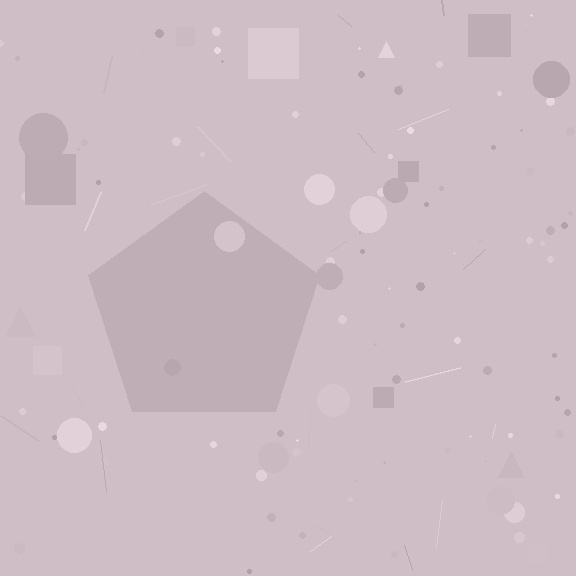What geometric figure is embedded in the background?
A pentagon is embedded in the background.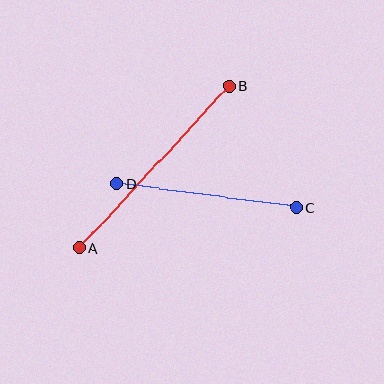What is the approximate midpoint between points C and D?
The midpoint is at approximately (206, 195) pixels.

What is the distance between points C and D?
The distance is approximately 181 pixels.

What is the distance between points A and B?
The distance is approximately 221 pixels.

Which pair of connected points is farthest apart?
Points A and B are farthest apart.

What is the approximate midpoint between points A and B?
The midpoint is at approximately (154, 167) pixels.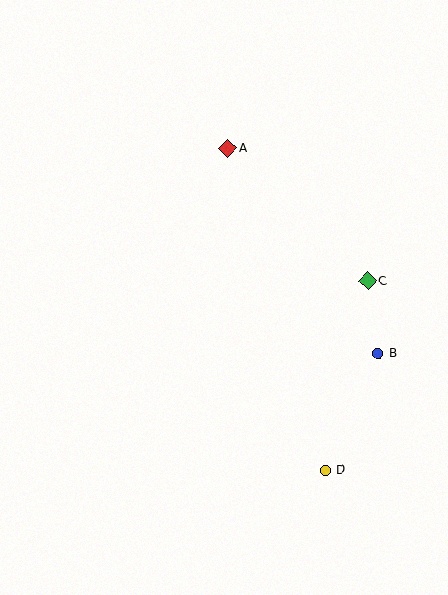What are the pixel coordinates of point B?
Point B is at (378, 354).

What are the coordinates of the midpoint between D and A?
The midpoint between D and A is at (276, 309).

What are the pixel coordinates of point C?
Point C is at (368, 281).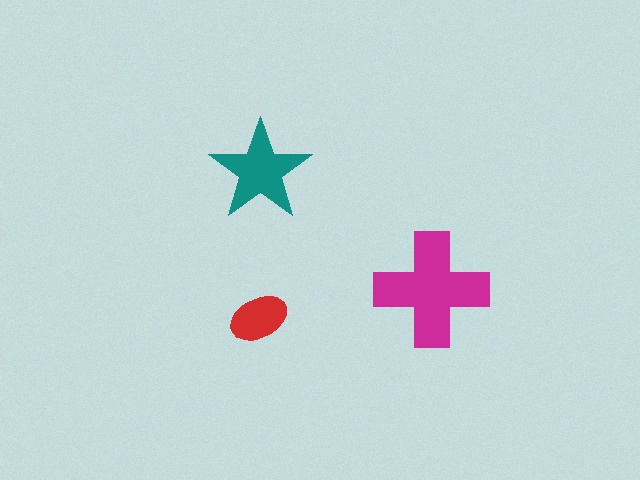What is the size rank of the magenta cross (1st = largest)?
1st.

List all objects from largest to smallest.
The magenta cross, the teal star, the red ellipse.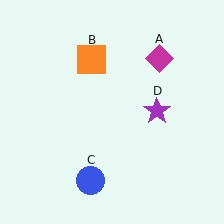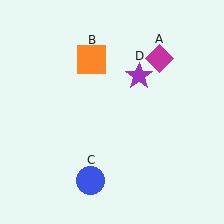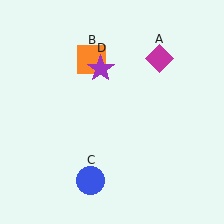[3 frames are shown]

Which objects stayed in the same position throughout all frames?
Magenta diamond (object A) and orange square (object B) and blue circle (object C) remained stationary.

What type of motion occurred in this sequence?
The purple star (object D) rotated counterclockwise around the center of the scene.